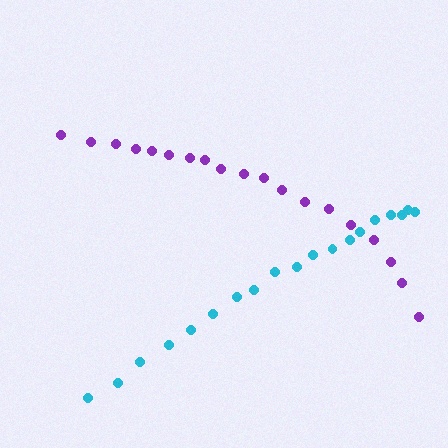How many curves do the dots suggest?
There are 2 distinct paths.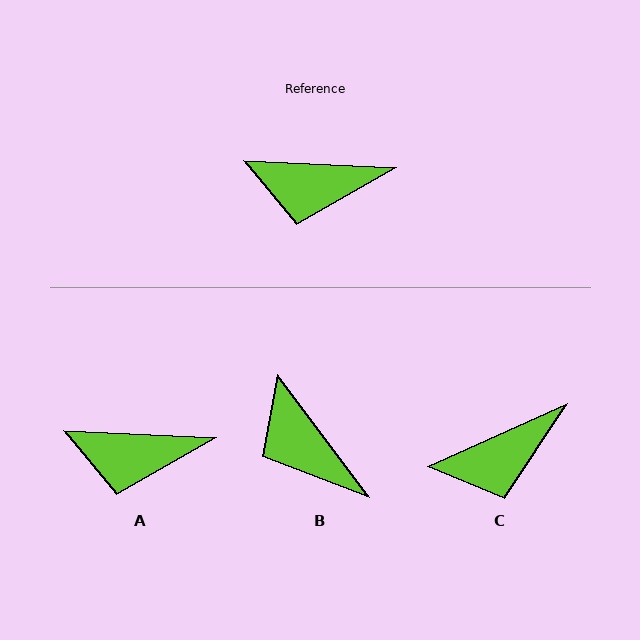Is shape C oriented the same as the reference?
No, it is off by about 27 degrees.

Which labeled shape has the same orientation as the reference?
A.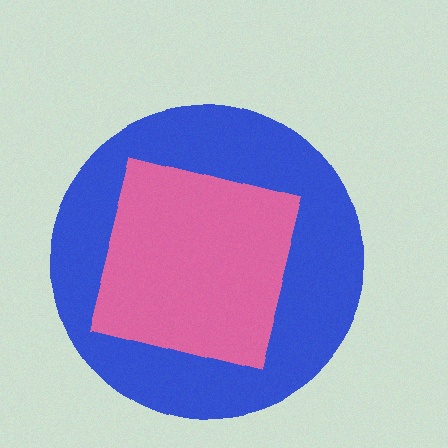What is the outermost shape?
The blue circle.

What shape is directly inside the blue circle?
The pink square.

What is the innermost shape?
The pink square.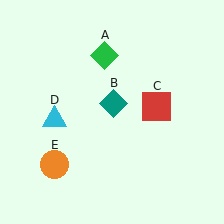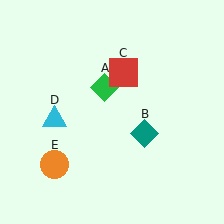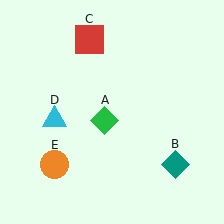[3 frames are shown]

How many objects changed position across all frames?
3 objects changed position: green diamond (object A), teal diamond (object B), red square (object C).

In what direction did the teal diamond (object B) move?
The teal diamond (object B) moved down and to the right.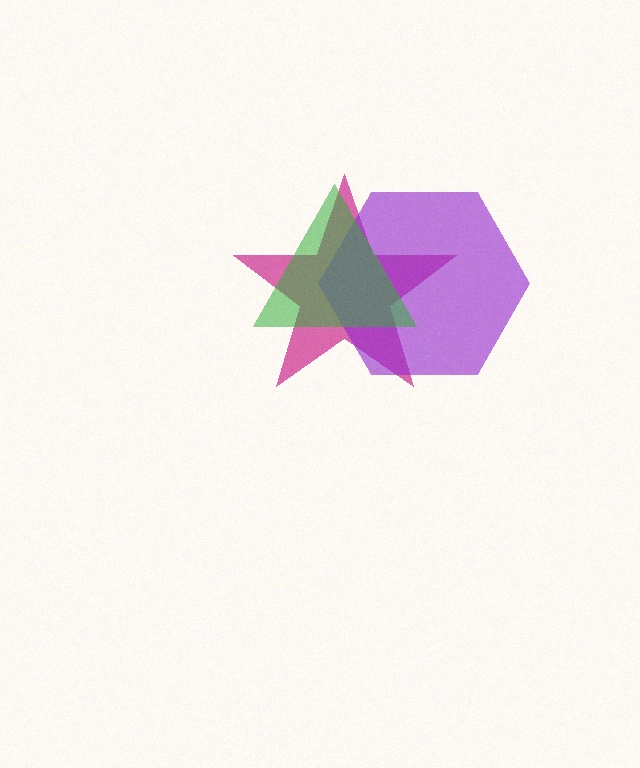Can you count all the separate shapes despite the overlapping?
Yes, there are 3 separate shapes.